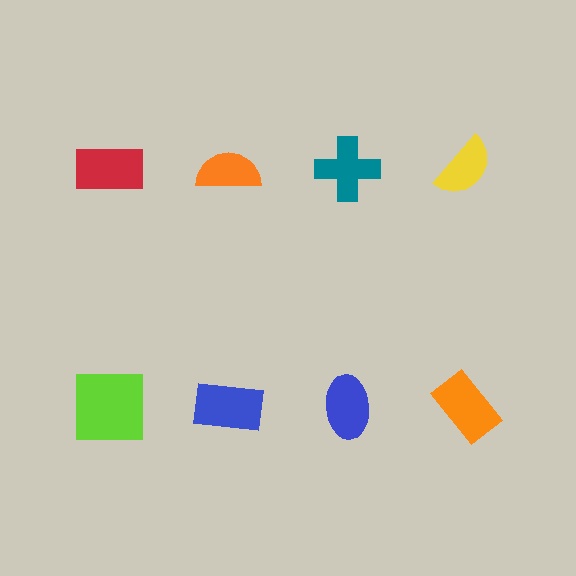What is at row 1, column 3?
A teal cross.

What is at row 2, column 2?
A blue rectangle.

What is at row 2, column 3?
A blue ellipse.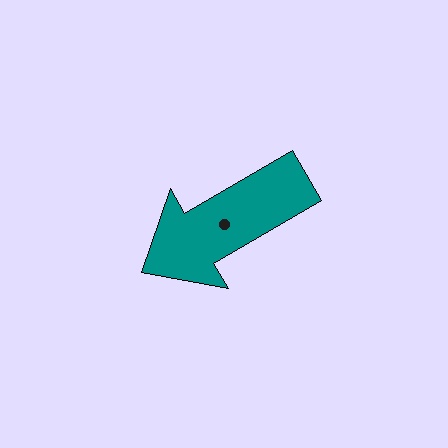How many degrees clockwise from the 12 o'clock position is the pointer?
Approximately 240 degrees.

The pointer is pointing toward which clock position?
Roughly 8 o'clock.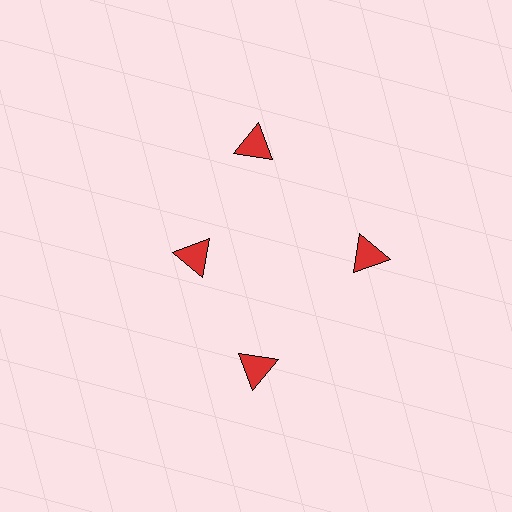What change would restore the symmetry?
The symmetry would be restored by moving it outward, back onto the ring so that all 4 triangles sit at equal angles and equal distance from the center.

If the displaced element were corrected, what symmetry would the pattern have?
It would have 4-fold rotational symmetry — the pattern would map onto itself every 90 degrees.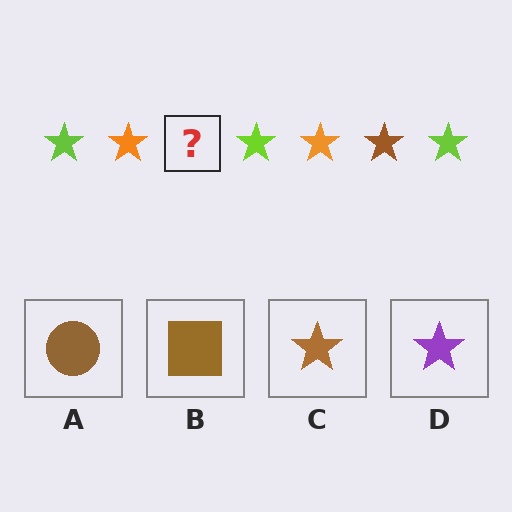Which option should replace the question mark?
Option C.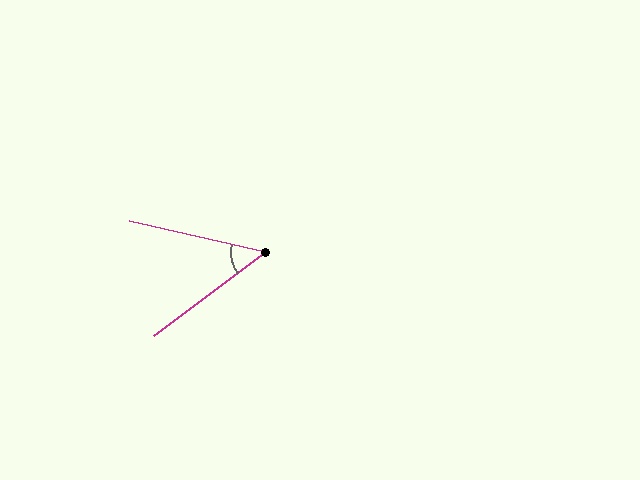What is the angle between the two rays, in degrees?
Approximately 50 degrees.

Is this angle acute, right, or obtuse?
It is acute.